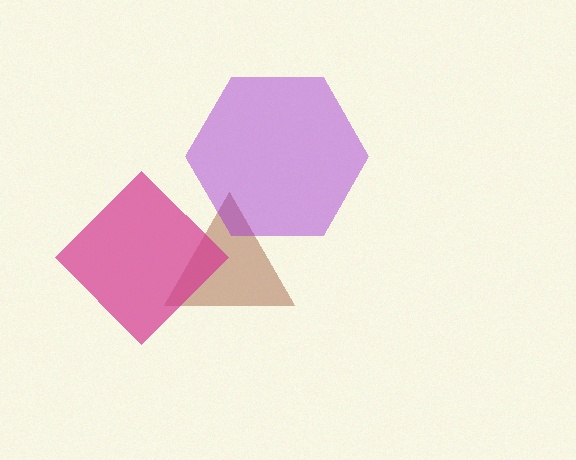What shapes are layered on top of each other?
The layered shapes are: a brown triangle, a magenta diamond, a purple hexagon.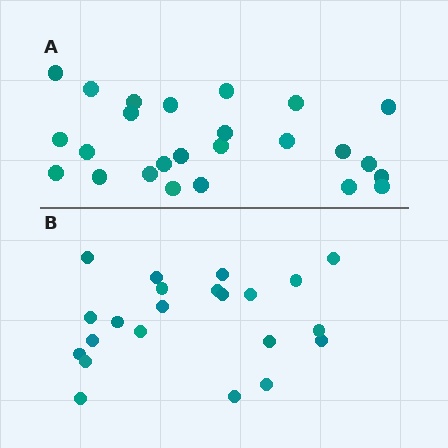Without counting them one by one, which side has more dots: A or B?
Region A (the top region) has more dots.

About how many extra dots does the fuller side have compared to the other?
Region A has just a few more — roughly 2 or 3 more dots than region B.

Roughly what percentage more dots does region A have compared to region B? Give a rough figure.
About 15% more.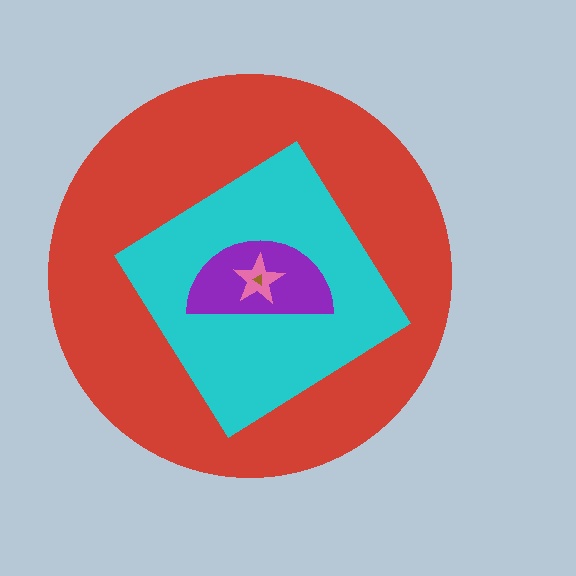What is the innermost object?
The brown triangle.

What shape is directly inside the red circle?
The cyan diamond.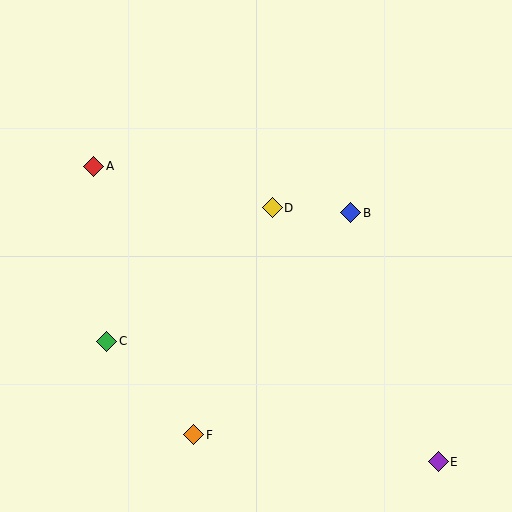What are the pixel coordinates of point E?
Point E is at (438, 462).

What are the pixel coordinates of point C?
Point C is at (107, 341).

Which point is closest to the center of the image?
Point D at (272, 208) is closest to the center.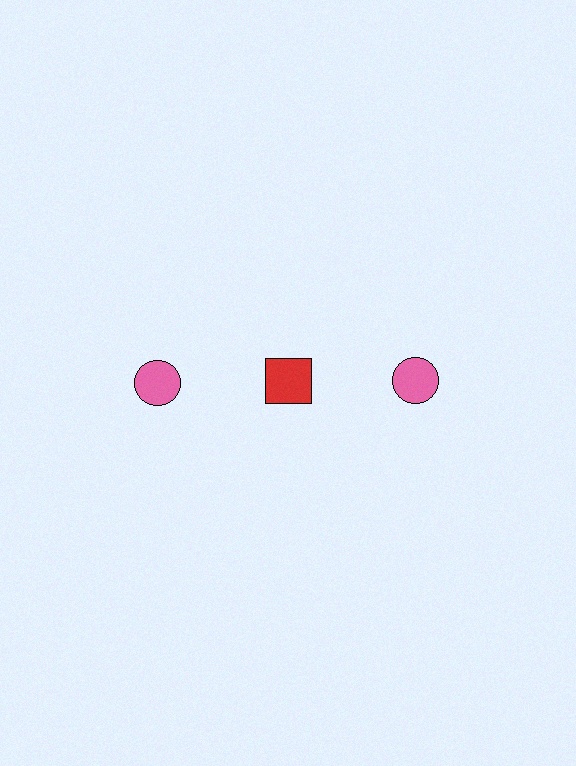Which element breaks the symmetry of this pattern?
The red square in the top row, second from left column breaks the symmetry. All other shapes are pink circles.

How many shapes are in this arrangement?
There are 3 shapes arranged in a grid pattern.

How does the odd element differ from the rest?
It differs in both color (red instead of pink) and shape (square instead of circle).